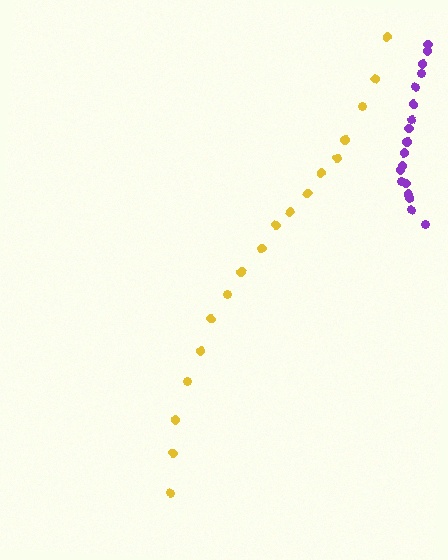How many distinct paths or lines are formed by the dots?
There are 2 distinct paths.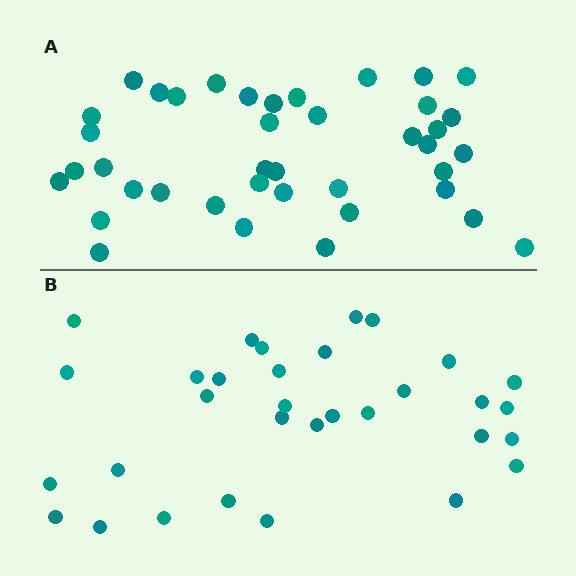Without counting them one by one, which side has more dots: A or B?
Region A (the top region) has more dots.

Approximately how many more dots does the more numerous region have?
Region A has roughly 8 or so more dots than region B.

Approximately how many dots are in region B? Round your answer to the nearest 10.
About 30 dots. (The exact count is 32, which rounds to 30.)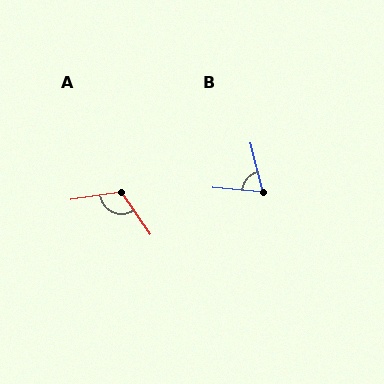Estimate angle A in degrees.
Approximately 115 degrees.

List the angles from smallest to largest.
B (72°), A (115°).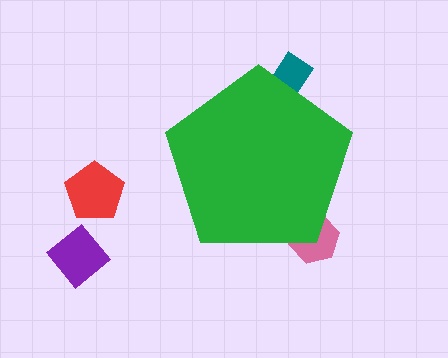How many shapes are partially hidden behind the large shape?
2 shapes are partially hidden.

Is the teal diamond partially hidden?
Yes, the teal diamond is partially hidden behind the green pentagon.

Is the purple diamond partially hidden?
No, the purple diamond is fully visible.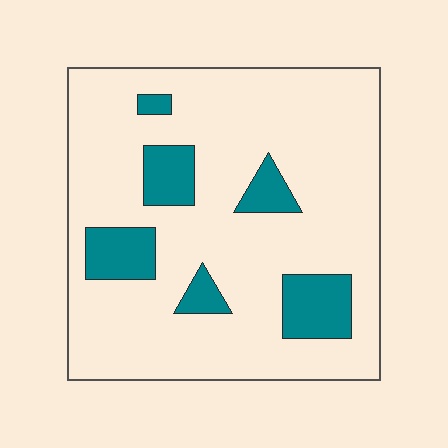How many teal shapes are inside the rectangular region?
6.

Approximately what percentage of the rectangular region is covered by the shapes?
Approximately 15%.